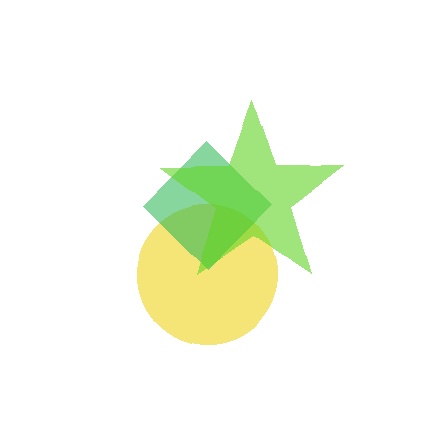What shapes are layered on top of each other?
The layered shapes are: a yellow circle, a green diamond, a lime star.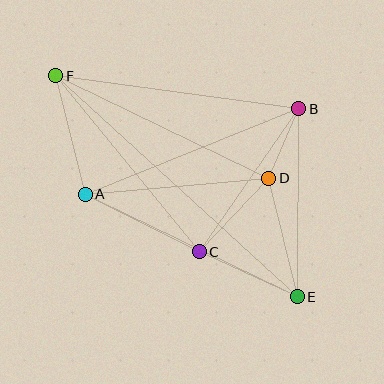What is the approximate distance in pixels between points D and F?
The distance between D and F is approximately 236 pixels.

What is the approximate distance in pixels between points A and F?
The distance between A and F is approximately 122 pixels.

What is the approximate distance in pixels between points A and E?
The distance between A and E is approximately 235 pixels.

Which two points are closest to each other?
Points B and D are closest to each other.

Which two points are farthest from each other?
Points E and F are farthest from each other.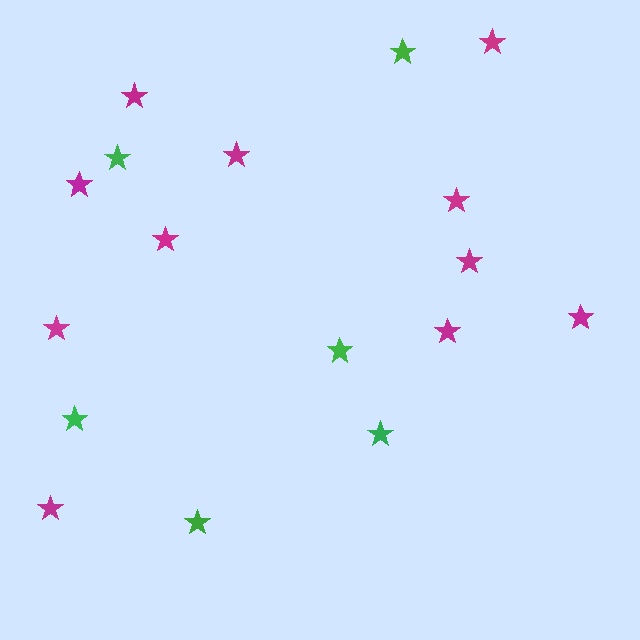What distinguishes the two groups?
There are 2 groups: one group of magenta stars (11) and one group of green stars (6).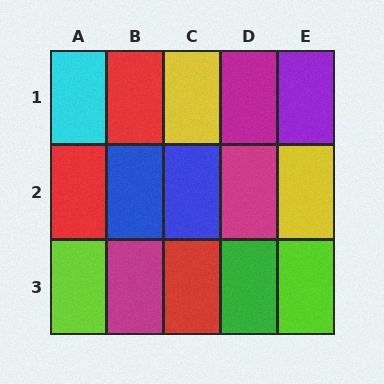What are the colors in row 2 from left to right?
Red, blue, blue, magenta, yellow.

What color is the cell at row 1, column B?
Red.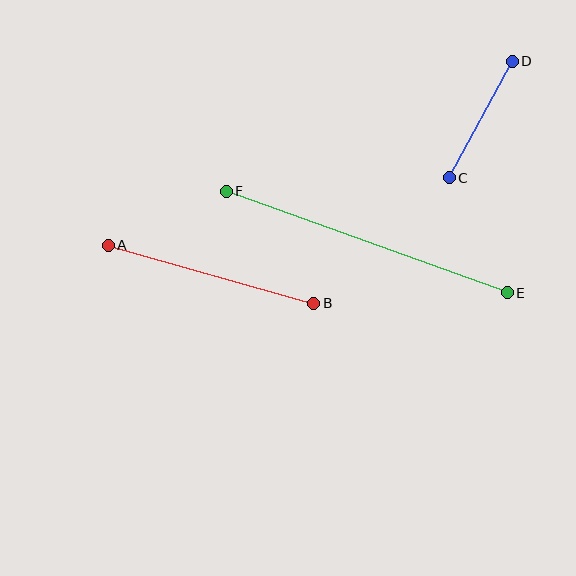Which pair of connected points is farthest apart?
Points E and F are farthest apart.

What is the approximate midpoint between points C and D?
The midpoint is at approximately (481, 120) pixels.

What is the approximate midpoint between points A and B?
The midpoint is at approximately (211, 274) pixels.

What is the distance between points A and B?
The distance is approximately 214 pixels.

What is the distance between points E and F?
The distance is approximately 299 pixels.